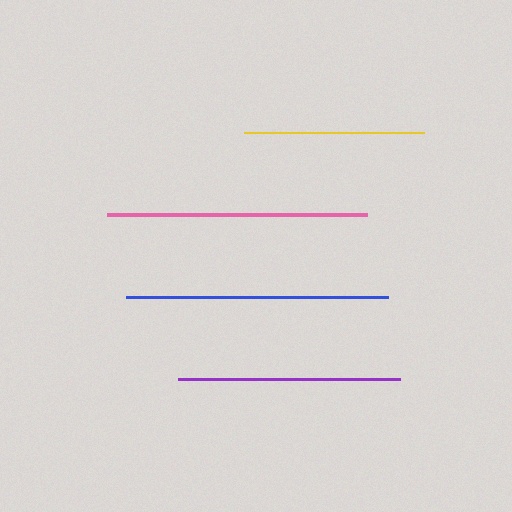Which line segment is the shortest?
The yellow line is the shortest at approximately 179 pixels.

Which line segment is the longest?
The blue line is the longest at approximately 262 pixels.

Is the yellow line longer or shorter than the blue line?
The blue line is longer than the yellow line.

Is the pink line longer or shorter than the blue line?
The blue line is longer than the pink line.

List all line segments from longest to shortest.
From longest to shortest: blue, pink, purple, yellow.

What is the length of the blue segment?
The blue segment is approximately 262 pixels long.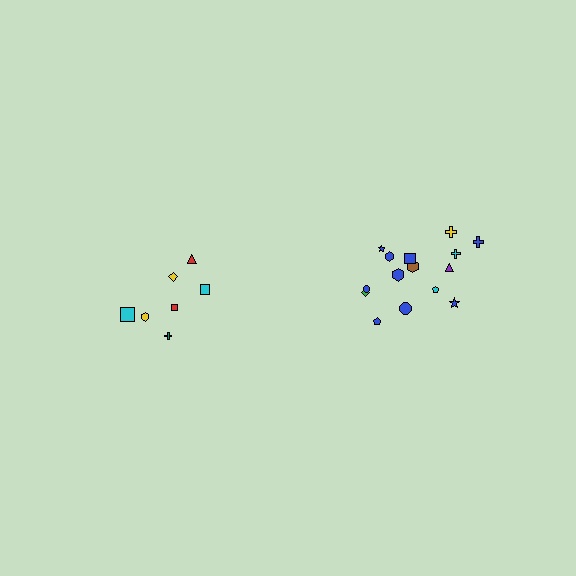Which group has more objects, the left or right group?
The right group.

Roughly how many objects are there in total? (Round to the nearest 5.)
Roughly 20 objects in total.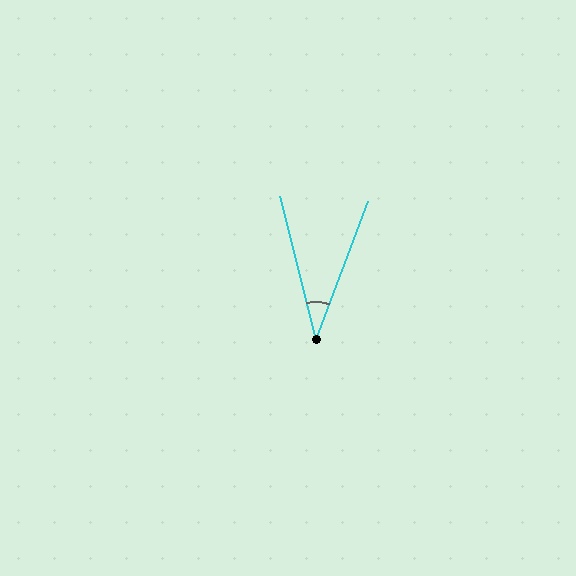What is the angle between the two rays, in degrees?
Approximately 35 degrees.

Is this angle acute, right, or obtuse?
It is acute.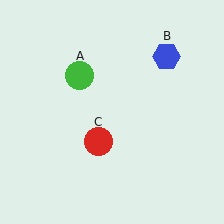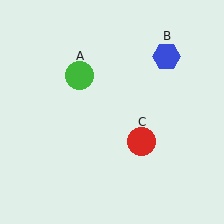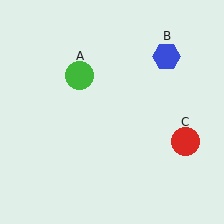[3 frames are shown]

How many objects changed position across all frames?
1 object changed position: red circle (object C).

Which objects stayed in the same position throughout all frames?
Green circle (object A) and blue hexagon (object B) remained stationary.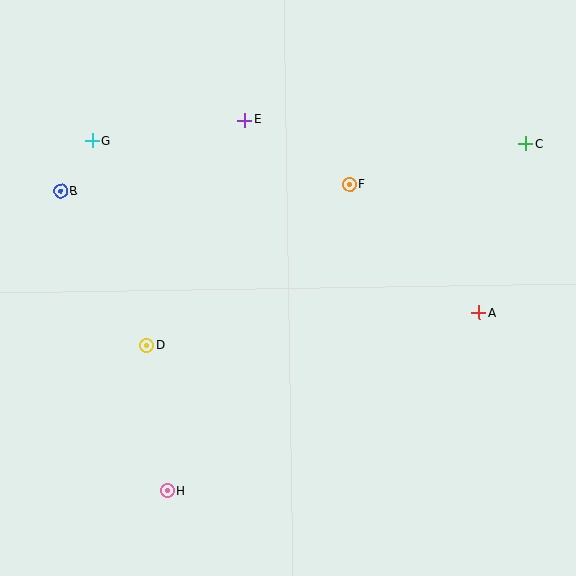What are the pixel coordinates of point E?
Point E is at (245, 120).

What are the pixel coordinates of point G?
Point G is at (92, 141).